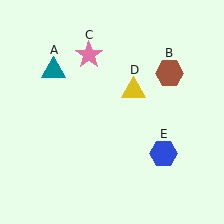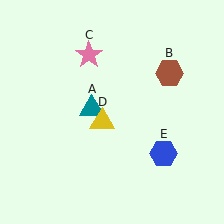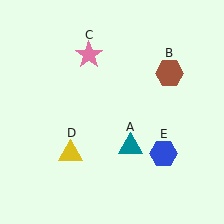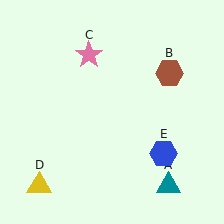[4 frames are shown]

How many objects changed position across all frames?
2 objects changed position: teal triangle (object A), yellow triangle (object D).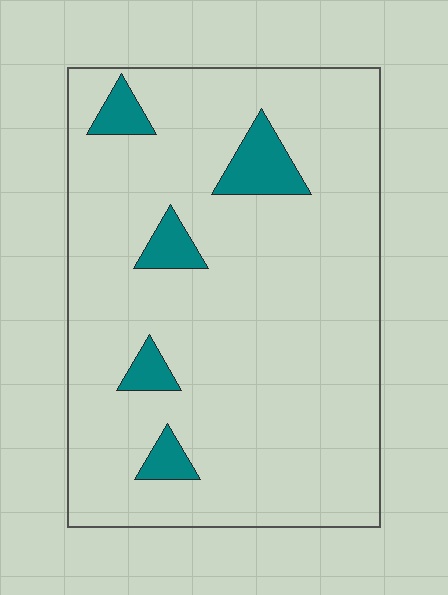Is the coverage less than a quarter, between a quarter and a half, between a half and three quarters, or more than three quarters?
Less than a quarter.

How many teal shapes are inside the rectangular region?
5.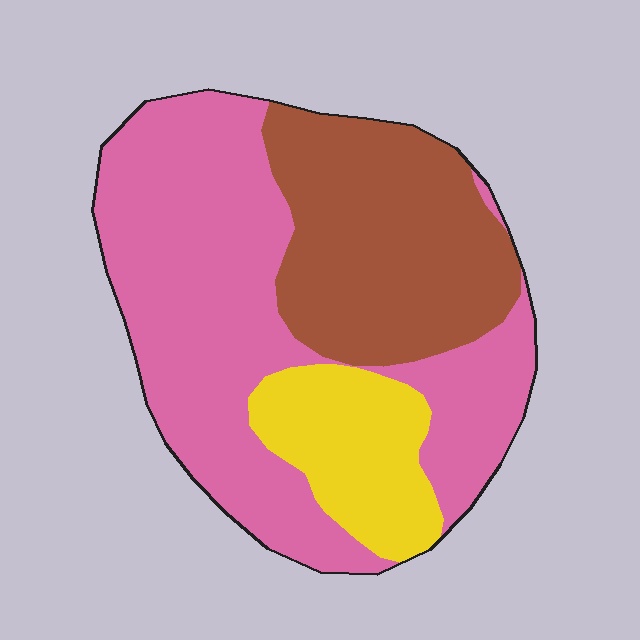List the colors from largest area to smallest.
From largest to smallest: pink, brown, yellow.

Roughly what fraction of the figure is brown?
Brown covers about 30% of the figure.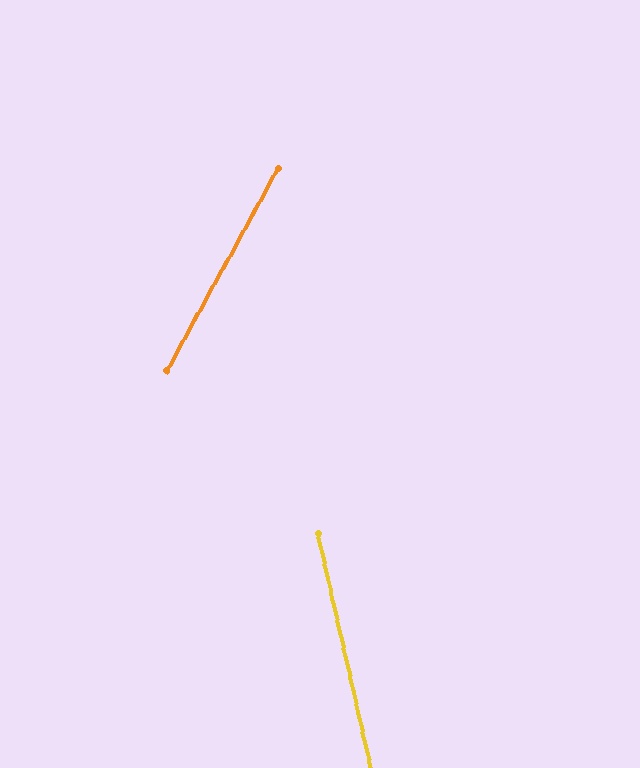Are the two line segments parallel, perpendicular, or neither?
Neither parallel nor perpendicular — they differ by about 42°.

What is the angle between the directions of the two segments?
Approximately 42 degrees.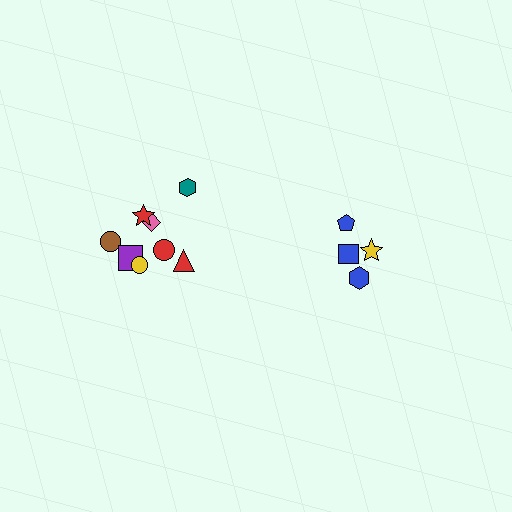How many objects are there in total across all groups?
There are 12 objects.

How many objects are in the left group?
There are 8 objects.